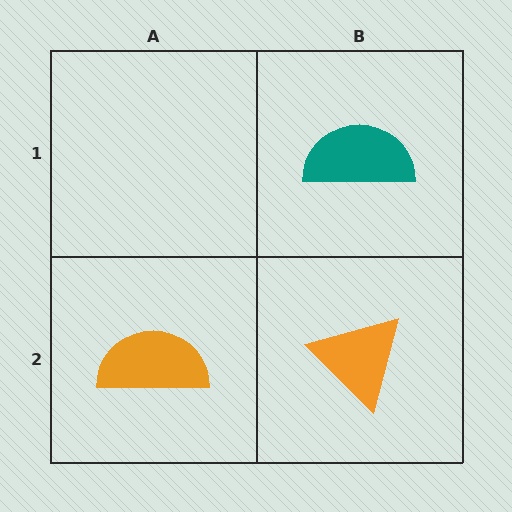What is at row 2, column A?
An orange semicircle.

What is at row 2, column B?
An orange triangle.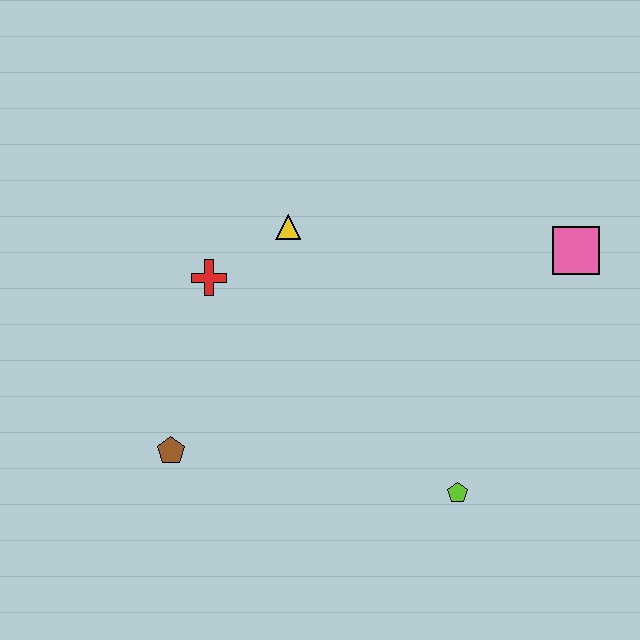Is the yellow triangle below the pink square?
No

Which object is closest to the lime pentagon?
The pink square is closest to the lime pentagon.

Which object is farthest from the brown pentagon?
The pink square is farthest from the brown pentagon.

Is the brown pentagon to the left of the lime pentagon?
Yes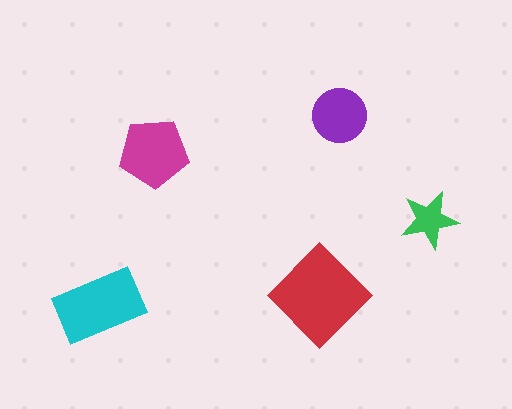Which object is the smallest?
The green star.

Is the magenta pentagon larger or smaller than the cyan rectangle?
Smaller.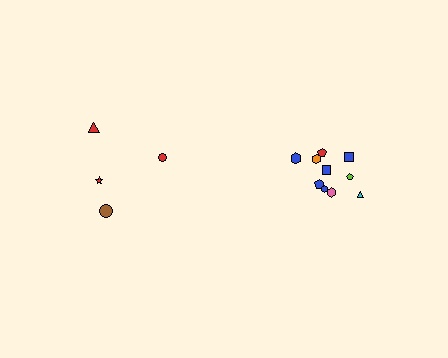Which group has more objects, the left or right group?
The right group.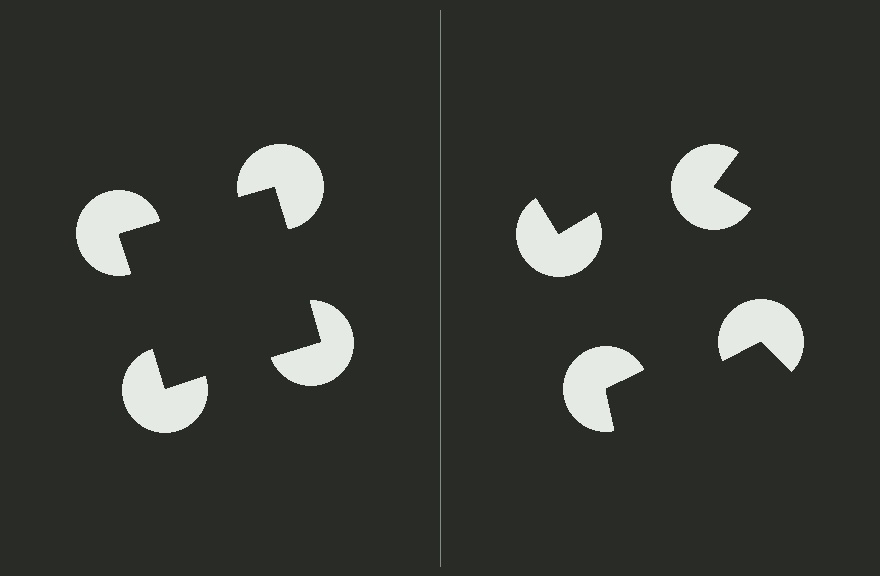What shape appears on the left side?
An illusory square.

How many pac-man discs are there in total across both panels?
8 — 4 on each side.